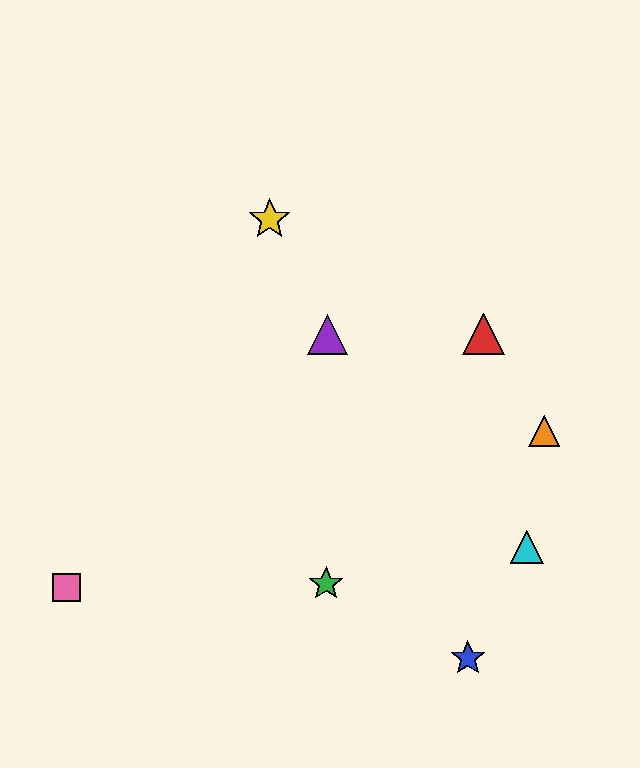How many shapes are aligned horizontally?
2 shapes (the red triangle, the purple triangle) are aligned horizontally.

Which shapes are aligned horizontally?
The red triangle, the purple triangle are aligned horizontally.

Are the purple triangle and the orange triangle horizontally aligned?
No, the purple triangle is at y≈334 and the orange triangle is at y≈431.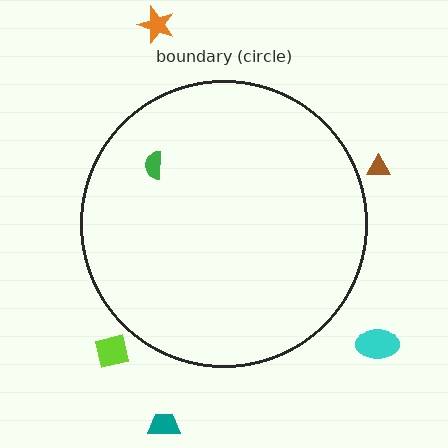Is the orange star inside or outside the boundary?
Outside.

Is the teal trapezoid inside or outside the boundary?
Outside.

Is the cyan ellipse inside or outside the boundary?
Outside.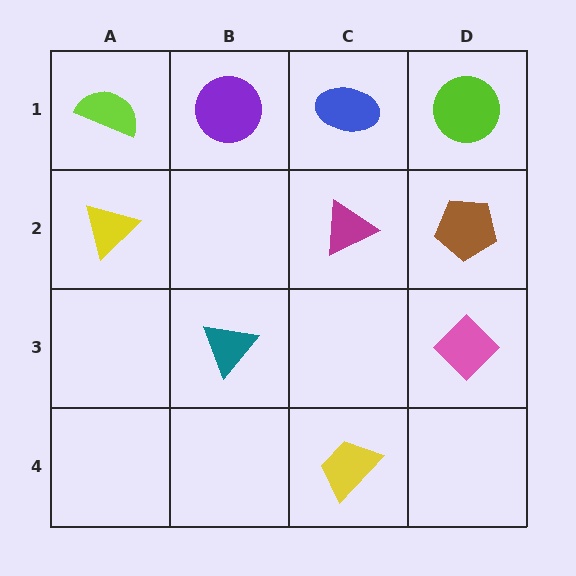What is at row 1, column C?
A blue ellipse.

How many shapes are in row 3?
2 shapes.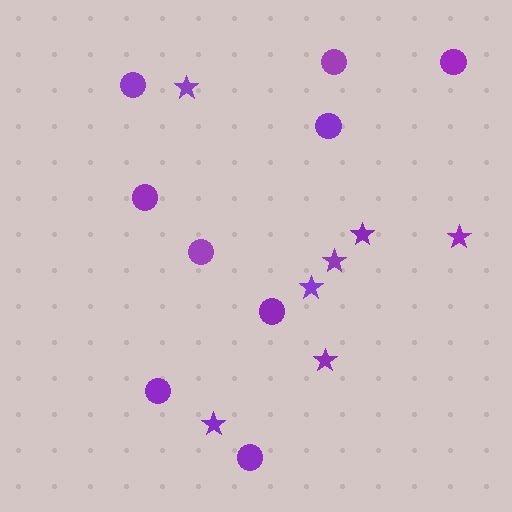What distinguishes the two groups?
There are 2 groups: one group of stars (7) and one group of circles (9).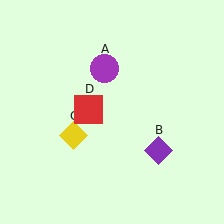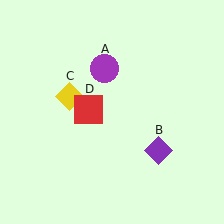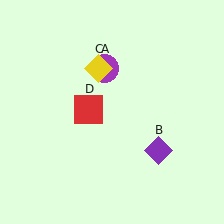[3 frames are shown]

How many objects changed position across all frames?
1 object changed position: yellow diamond (object C).